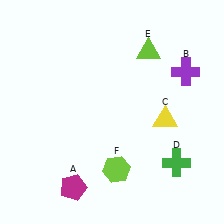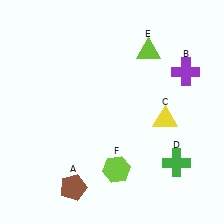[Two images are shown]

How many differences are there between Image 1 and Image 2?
There is 1 difference between the two images.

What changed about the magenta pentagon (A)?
In Image 1, A is magenta. In Image 2, it changed to brown.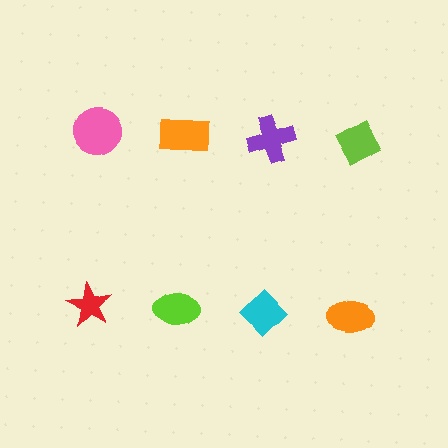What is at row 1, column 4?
A lime diamond.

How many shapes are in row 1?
4 shapes.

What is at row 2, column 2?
A lime ellipse.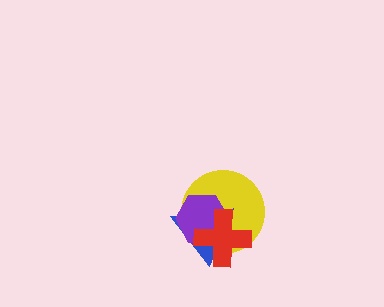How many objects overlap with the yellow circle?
3 objects overlap with the yellow circle.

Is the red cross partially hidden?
No, no other shape covers it.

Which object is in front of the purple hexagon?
The red cross is in front of the purple hexagon.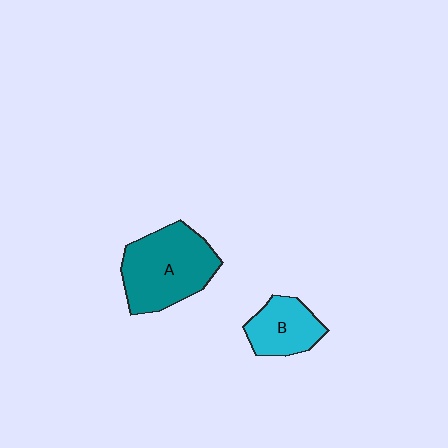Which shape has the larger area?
Shape A (teal).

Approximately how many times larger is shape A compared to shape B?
Approximately 1.8 times.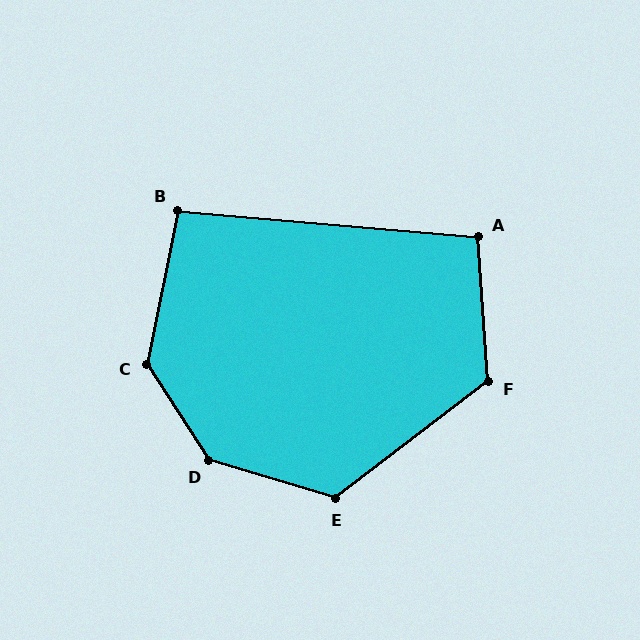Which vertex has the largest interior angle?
D, at approximately 140 degrees.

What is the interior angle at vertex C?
Approximately 136 degrees (obtuse).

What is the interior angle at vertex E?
Approximately 126 degrees (obtuse).